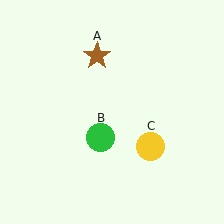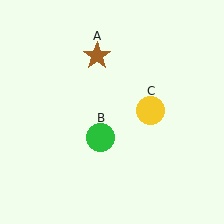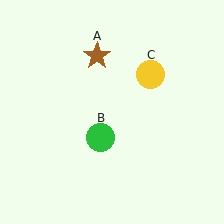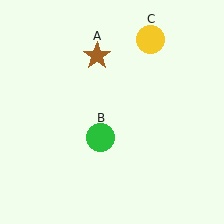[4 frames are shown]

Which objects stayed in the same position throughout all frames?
Brown star (object A) and green circle (object B) remained stationary.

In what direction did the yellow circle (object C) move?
The yellow circle (object C) moved up.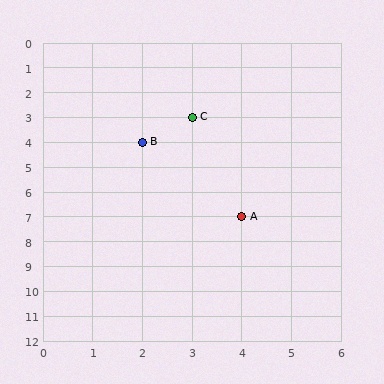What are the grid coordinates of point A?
Point A is at grid coordinates (4, 7).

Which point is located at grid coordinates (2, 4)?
Point B is at (2, 4).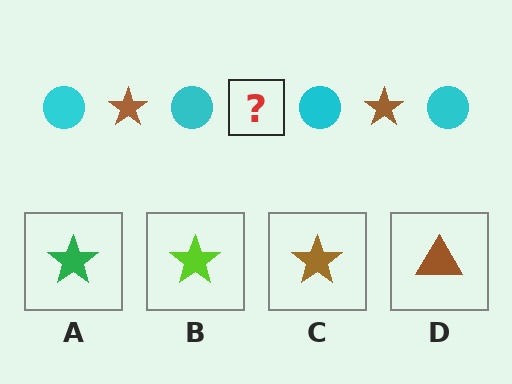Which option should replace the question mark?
Option C.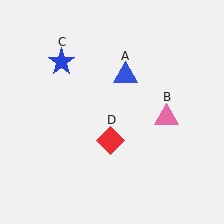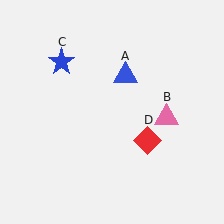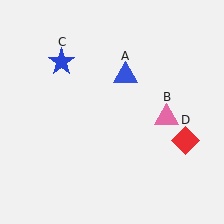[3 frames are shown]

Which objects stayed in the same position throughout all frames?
Blue triangle (object A) and pink triangle (object B) and blue star (object C) remained stationary.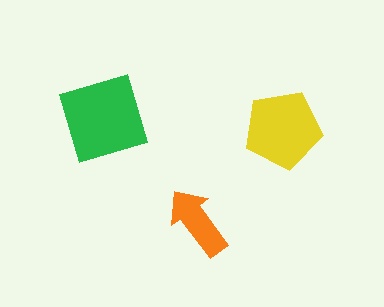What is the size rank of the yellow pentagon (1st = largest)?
2nd.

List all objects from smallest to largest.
The orange arrow, the yellow pentagon, the green diamond.